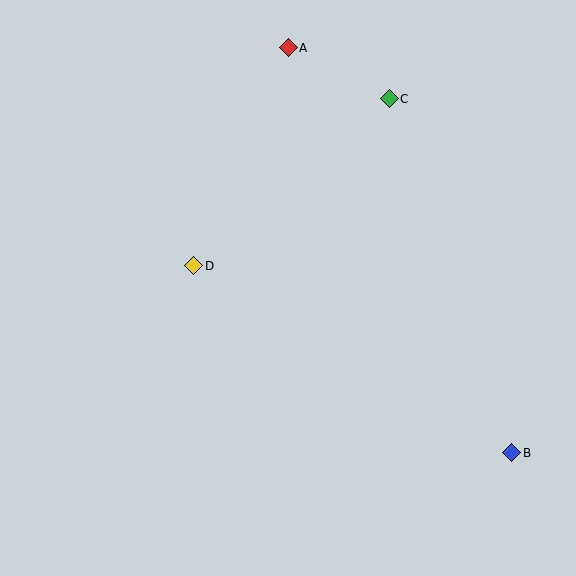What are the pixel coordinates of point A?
Point A is at (288, 48).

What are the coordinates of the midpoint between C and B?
The midpoint between C and B is at (450, 276).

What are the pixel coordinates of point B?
Point B is at (512, 453).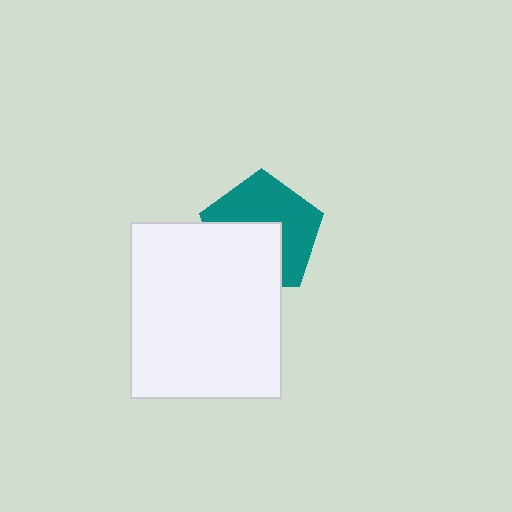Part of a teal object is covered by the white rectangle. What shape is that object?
It is a pentagon.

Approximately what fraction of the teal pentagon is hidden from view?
Roughly 45% of the teal pentagon is hidden behind the white rectangle.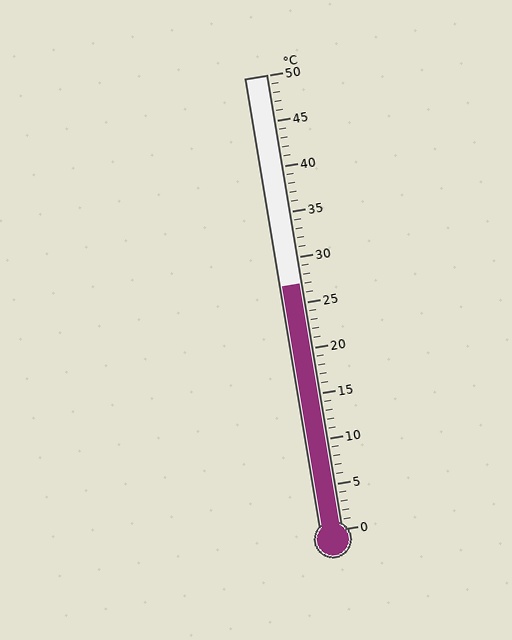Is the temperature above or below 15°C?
The temperature is above 15°C.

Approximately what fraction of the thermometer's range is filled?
The thermometer is filled to approximately 55% of its range.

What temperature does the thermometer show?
The thermometer shows approximately 27°C.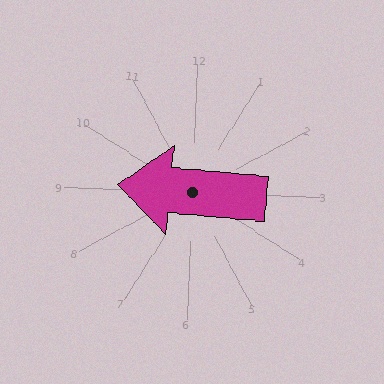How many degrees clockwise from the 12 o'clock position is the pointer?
Approximately 273 degrees.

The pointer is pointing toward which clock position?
Roughly 9 o'clock.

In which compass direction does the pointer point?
West.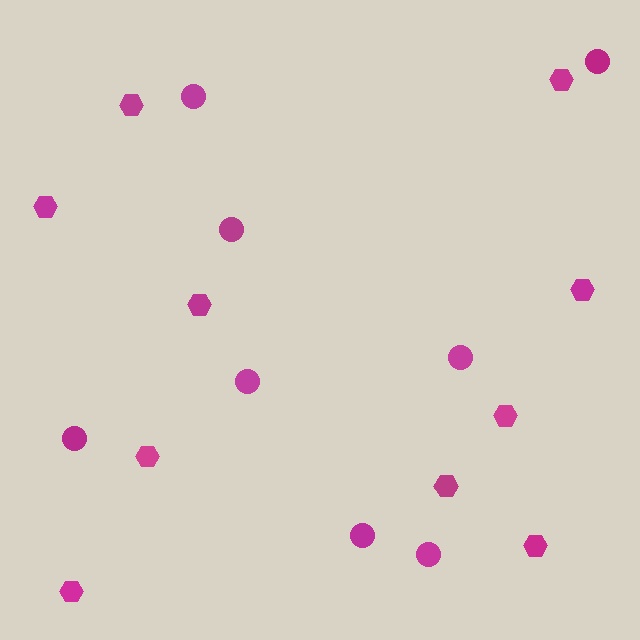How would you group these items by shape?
There are 2 groups: one group of hexagons (10) and one group of circles (8).